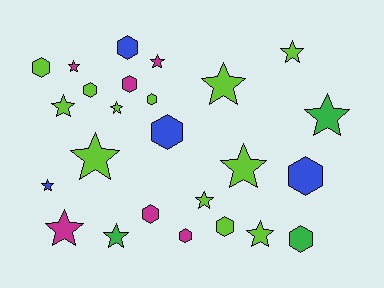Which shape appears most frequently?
Star, with 14 objects.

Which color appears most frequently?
Lime, with 12 objects.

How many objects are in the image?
There are 25 objects.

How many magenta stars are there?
There are 3 magenta stars.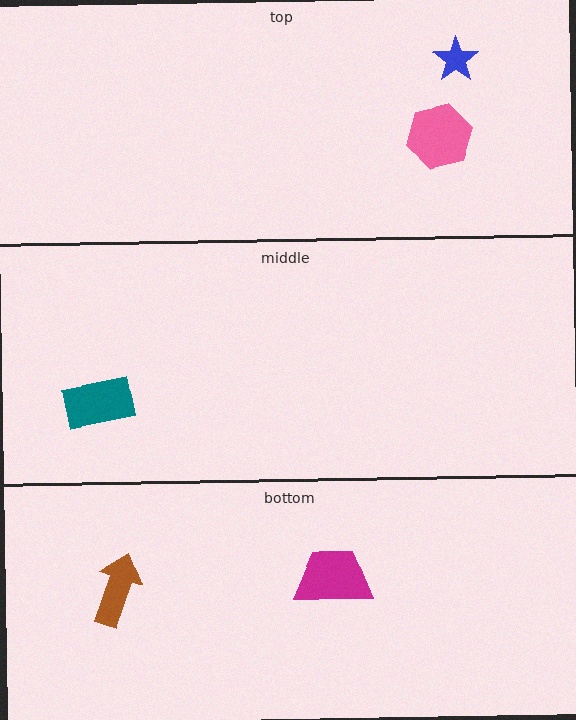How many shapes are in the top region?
2.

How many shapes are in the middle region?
1.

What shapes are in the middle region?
The teal rectangle.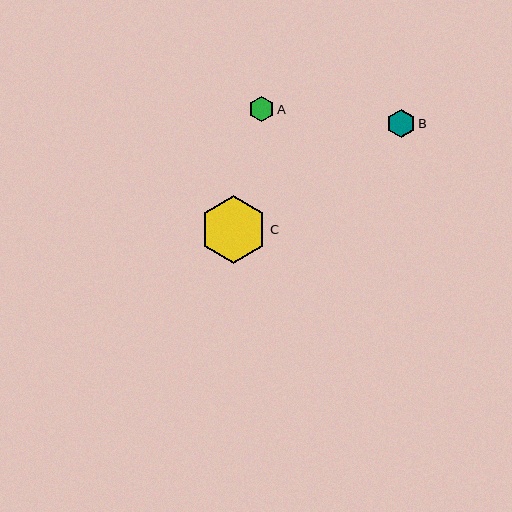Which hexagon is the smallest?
Hexagon A is the smallest with a size of approximately 25 pixels.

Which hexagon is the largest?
Hexagon C is the largest with a size of approximately 68 pixels.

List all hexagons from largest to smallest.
From largest to smallest: C, B, A.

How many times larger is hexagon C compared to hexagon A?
Hexagon C is approximately 2.7 times the size of hexagon A.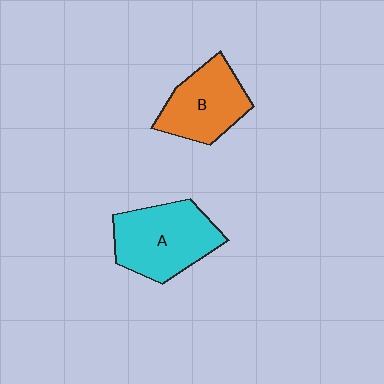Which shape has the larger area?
Shape A (cyan).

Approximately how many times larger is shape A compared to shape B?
Approximately 1.2 times.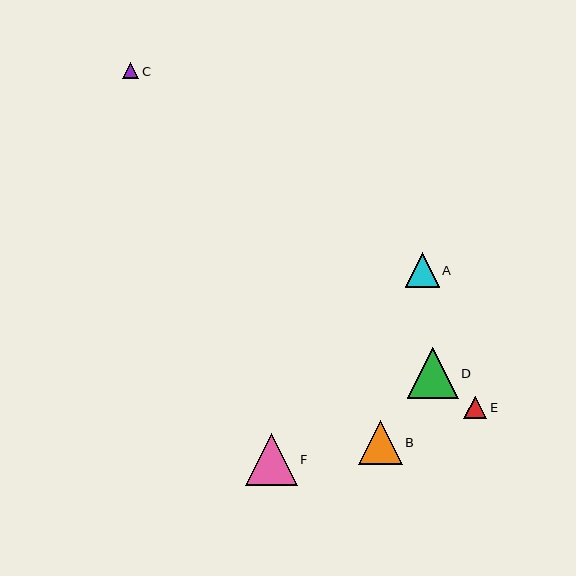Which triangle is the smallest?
Triangle C is the smallest with a size of approximately 16 pixels.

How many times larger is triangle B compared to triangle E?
Triangle B is approximately 1.9 times the size of triangle E.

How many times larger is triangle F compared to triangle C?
Triangle F is approximately 3.3 times the size of triangle C.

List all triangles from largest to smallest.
From largest to smallest: F, D, B, A, E, C.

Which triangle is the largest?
Triangle F is the largest with a size of approximately 52 pixels.